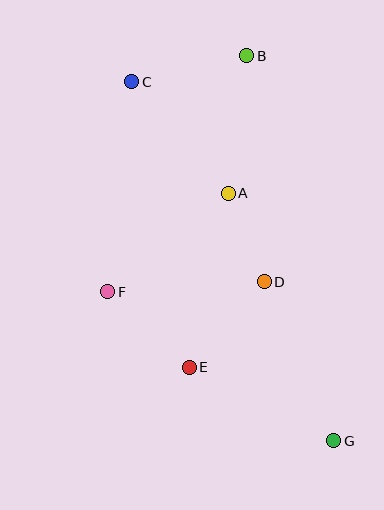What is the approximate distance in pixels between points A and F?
The distance between A and F is approximately 156 pixels.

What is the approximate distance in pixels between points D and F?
The distance between D and F is approximately 157 pixels.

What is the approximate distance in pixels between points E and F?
The distance between E and F is approximately 111 pixels.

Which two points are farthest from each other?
Points C and G are farthest from each other.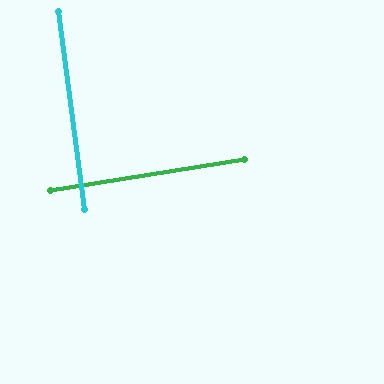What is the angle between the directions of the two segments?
Approximately 88 degrees.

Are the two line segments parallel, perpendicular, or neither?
Perpendicular — they meet at approximately 88°.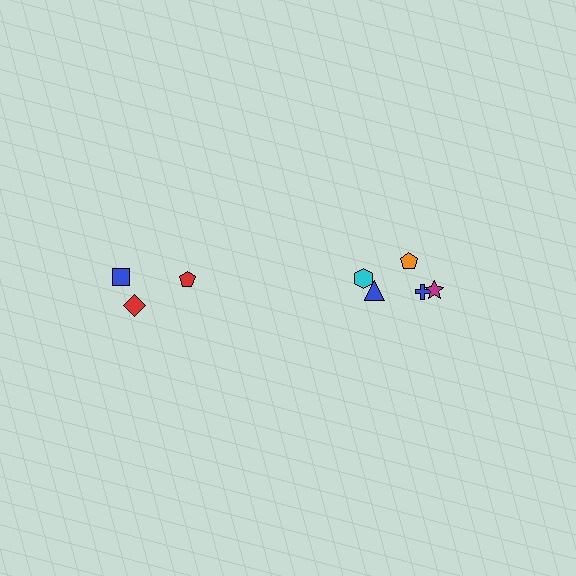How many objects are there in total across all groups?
There are 8 objects.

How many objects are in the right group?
There are 5 objects.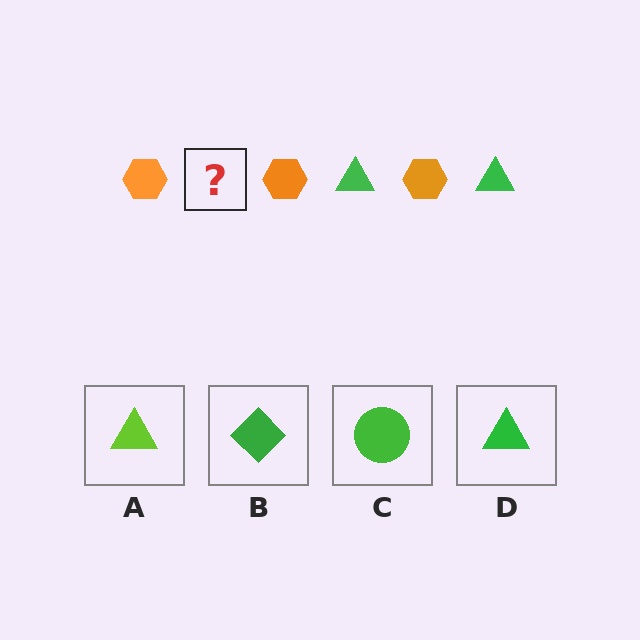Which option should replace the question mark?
Option D.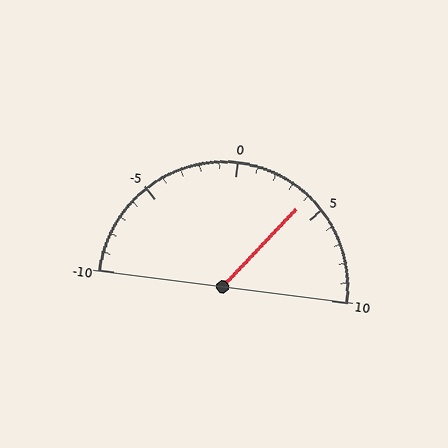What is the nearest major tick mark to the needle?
The nearest major tick mark is 5.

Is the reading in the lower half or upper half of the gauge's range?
The reading is in the upper half of the range (-10 to 10).